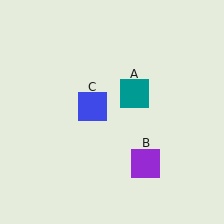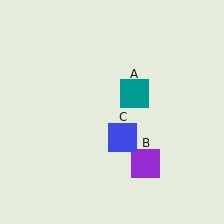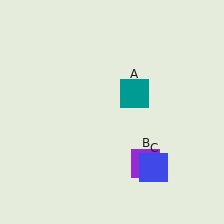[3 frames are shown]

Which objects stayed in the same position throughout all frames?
Teal square (object A) and purple square (object B) remained stationary.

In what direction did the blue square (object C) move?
The blue square (object C) moved down and to the right.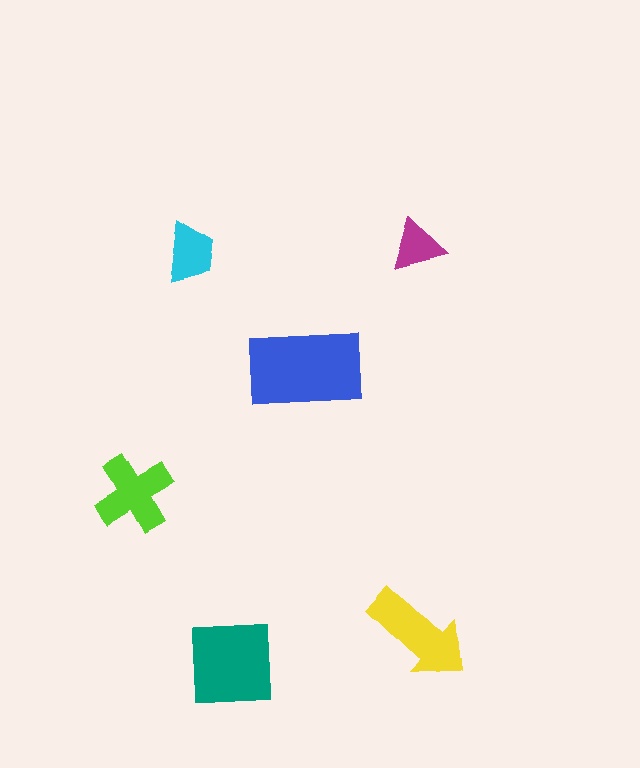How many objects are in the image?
There are 6 objects in the image.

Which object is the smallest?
The magenta triangle.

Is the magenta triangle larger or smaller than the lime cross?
Smaller.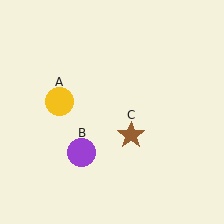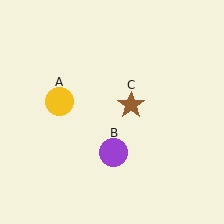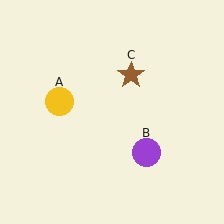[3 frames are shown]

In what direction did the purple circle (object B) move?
The purple circle (object B) moved right.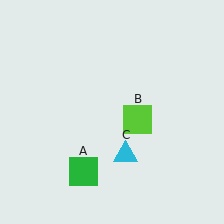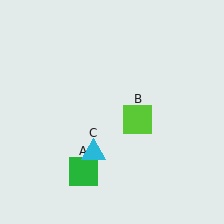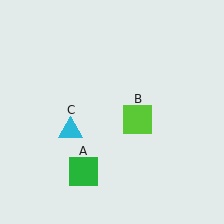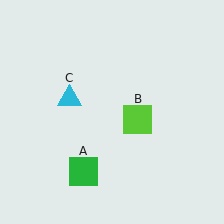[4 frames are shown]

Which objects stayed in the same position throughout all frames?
Green square (object A) and lime square (object B) remained stationary.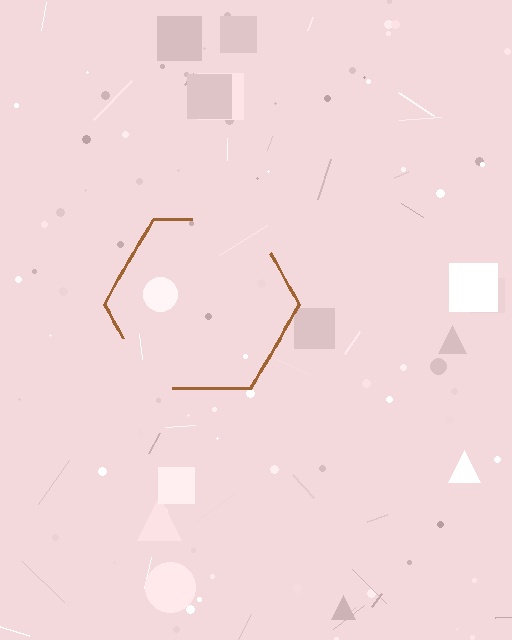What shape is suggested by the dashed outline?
The dashed outline suggests a hexagon.